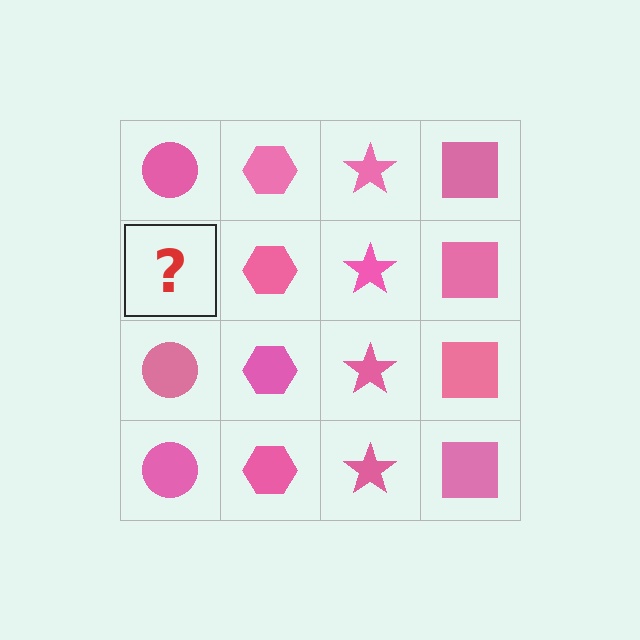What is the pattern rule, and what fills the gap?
The rule is that each column has a consistent shape. The gap should be filled with a pink circle.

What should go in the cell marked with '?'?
The missing cell should contain a pink circle.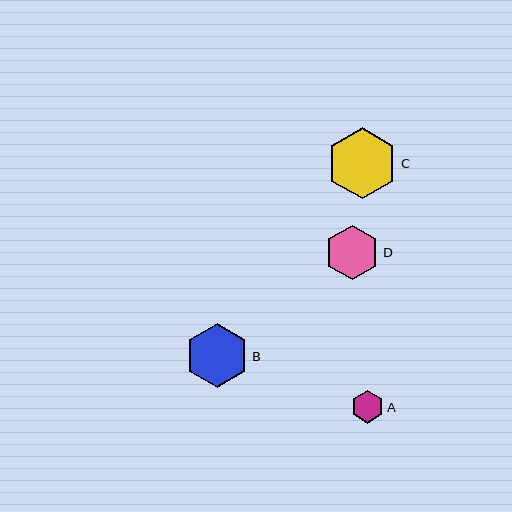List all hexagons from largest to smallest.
From largest to smallest: C, B, D, A.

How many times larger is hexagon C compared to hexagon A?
Hexagon C is approximately 2.2 times the size of hexagon A.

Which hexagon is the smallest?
Hexagon A is the smallest with a size of approximately 33 pixels.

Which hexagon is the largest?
Hexagon C is the largest with a size of approximately 71 pixels.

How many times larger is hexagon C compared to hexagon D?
Hexagon C is approximately 1.3 times the size of hexagon D.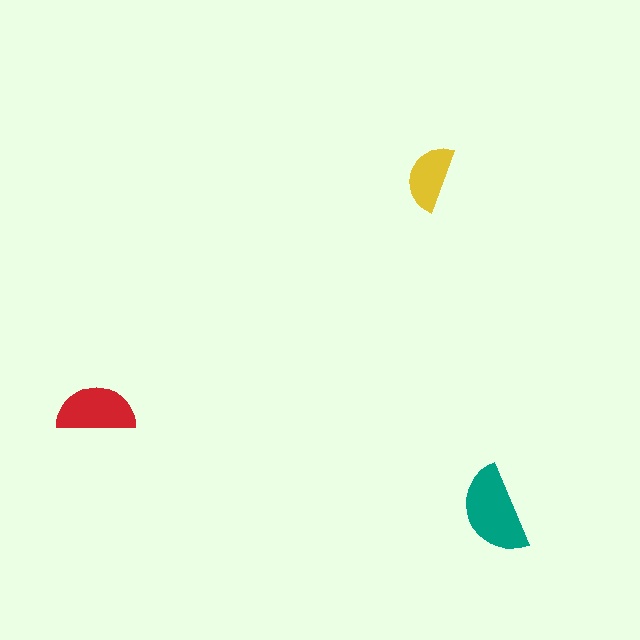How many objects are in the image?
There are 3 objects in the image.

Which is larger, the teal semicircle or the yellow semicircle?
The teal one.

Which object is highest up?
The yellow semicircle is topmost.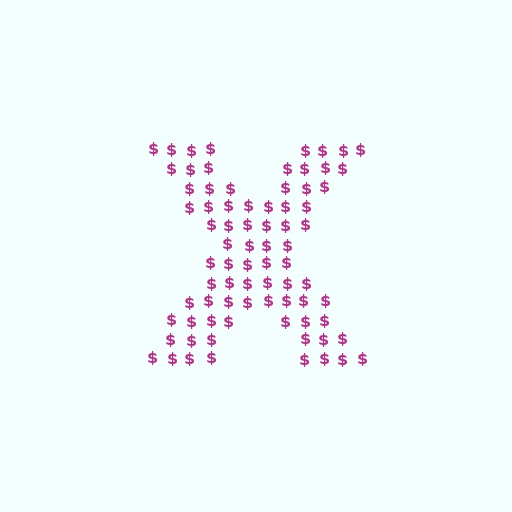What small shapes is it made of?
It is made of small dollar signs.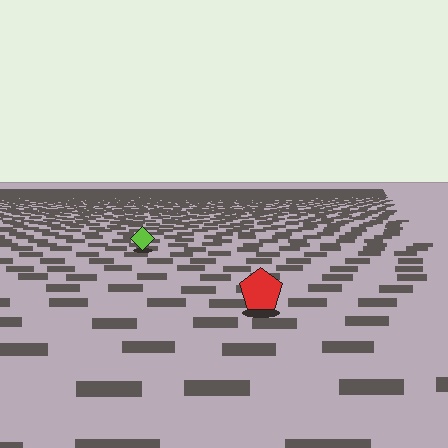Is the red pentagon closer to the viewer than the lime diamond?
Yes. The red pentagon is closer — you can tell from the texture gradient: the ground texture is coarser near it.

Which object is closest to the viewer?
The red pentagon is closest. The texture marks near it are larger and more spread out.